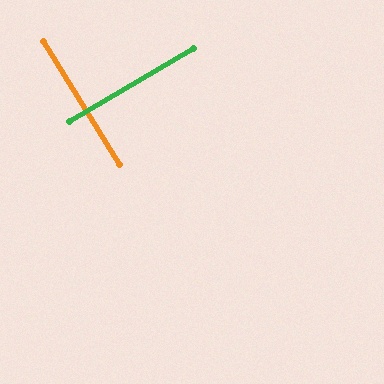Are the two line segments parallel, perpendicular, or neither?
Perpendicular — they meet at approximately 89°.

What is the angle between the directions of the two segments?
Approximately 89 degrees.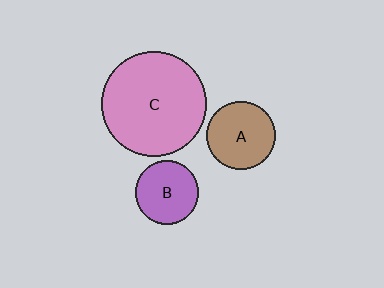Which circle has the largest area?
Circle C (pink).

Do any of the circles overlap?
No, none of the circles overlap.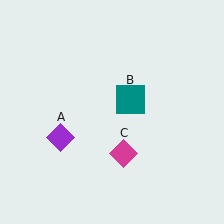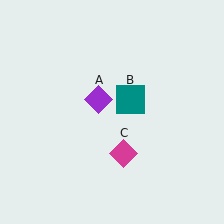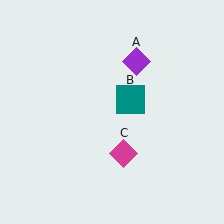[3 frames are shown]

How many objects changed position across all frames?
1 object changed position: purple diamond (object A).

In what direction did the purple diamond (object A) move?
The purple diamond (object A) moved up and to the right.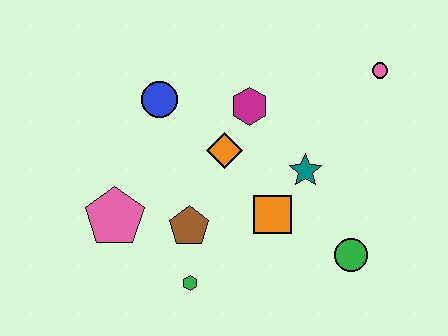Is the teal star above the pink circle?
No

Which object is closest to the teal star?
The orange square is closest to the teal star.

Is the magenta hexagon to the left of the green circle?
Yes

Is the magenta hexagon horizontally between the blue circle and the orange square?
Yes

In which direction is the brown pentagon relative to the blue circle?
The brown pentagon is below the blue circle.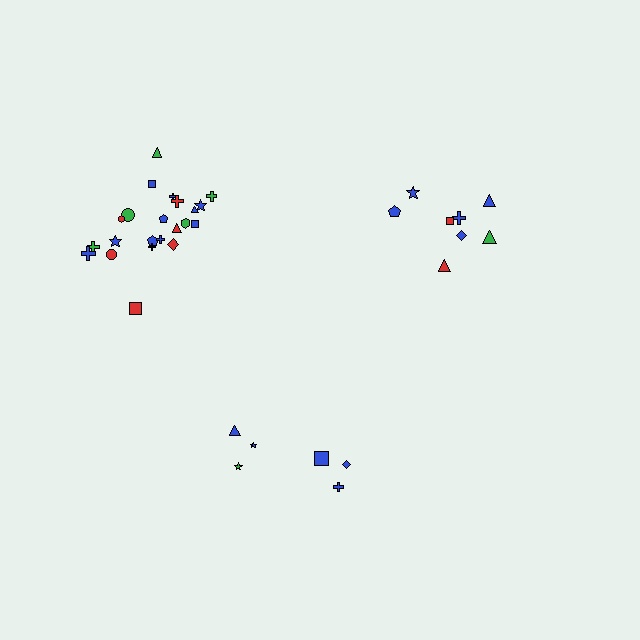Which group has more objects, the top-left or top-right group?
The top-left group.